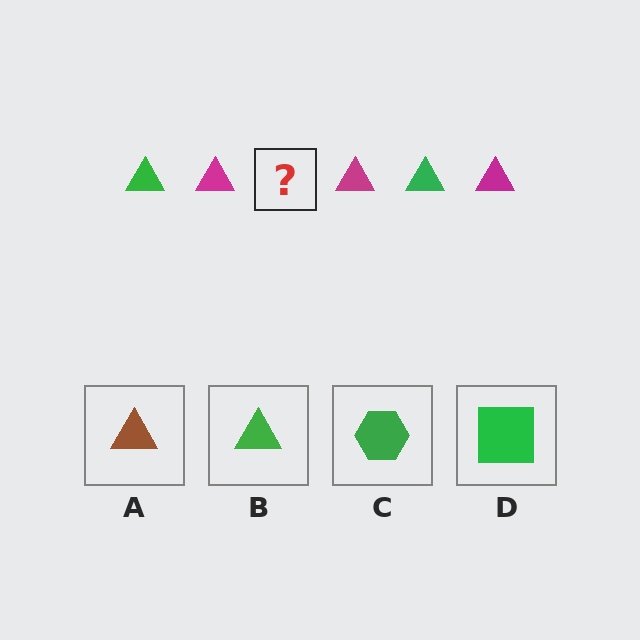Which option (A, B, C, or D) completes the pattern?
B.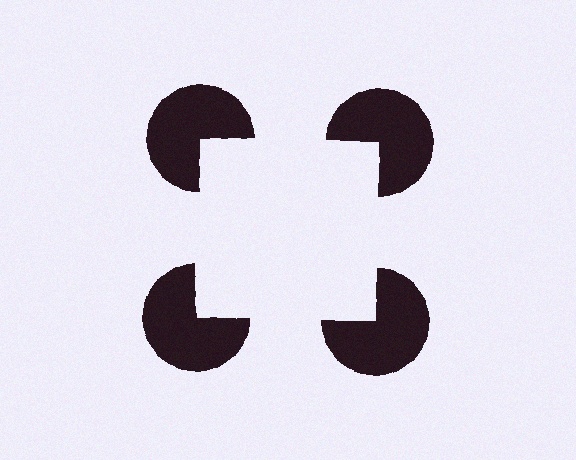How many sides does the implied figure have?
4 sides.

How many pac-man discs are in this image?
There are 4 — one at each vertex of the illusory square.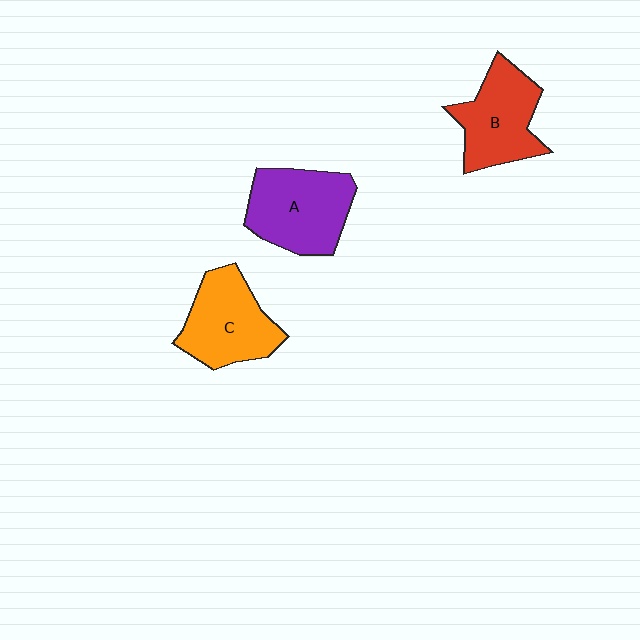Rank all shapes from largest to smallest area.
From largest to smallest: A (purple), C (orange), B (red).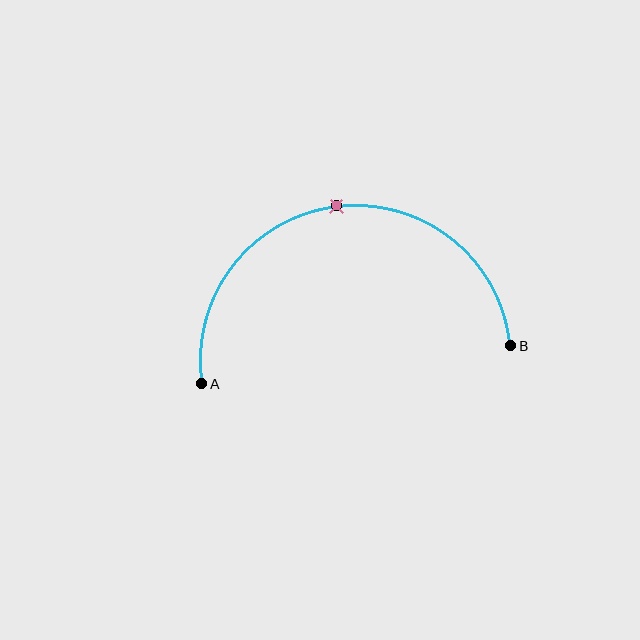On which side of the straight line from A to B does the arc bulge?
The arc bulges above the straight line connecting A and B.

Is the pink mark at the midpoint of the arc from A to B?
Yes. The pink mark lies on the arc at equal arc-length from both A and B — it is the arc midpoint.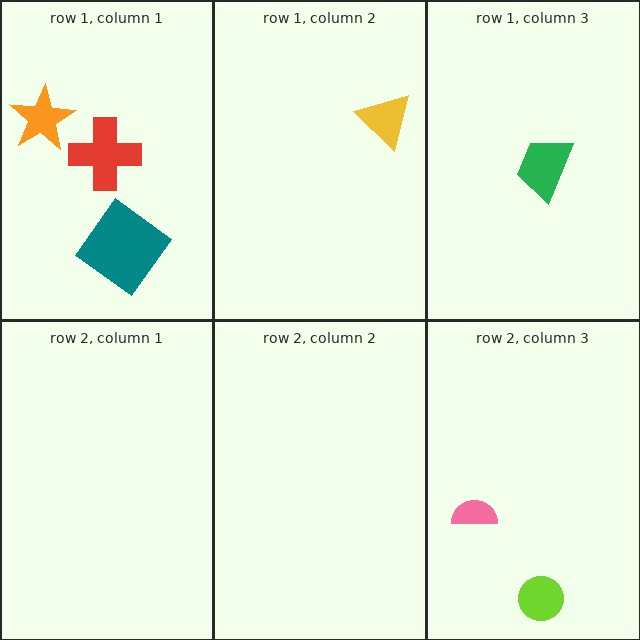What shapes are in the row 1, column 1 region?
The red cross, the orange star, the teal diamond.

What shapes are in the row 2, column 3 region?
The lime circle, the pink semicircle.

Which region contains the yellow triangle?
The row 1, column 2 region.